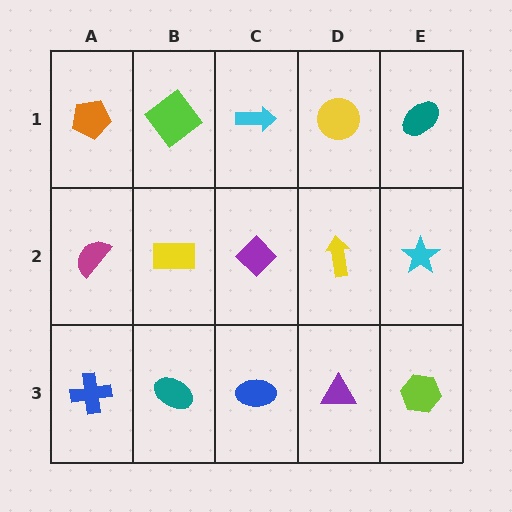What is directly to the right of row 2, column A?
A yellow rectangle.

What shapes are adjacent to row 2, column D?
A yellow circle (row 1, column D), a purple triangle (row 3, column D), a purple diamond (row 2, column C), a cyan star (row 2, column E).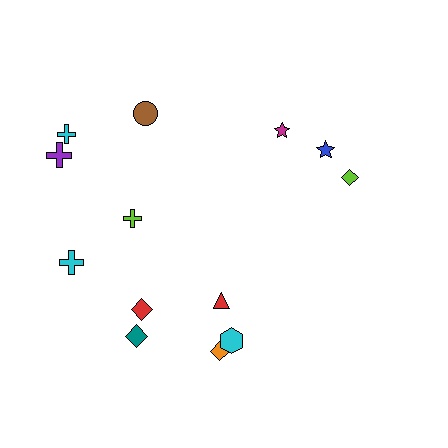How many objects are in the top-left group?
There are 5 objects.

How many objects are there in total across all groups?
There are 13 objects.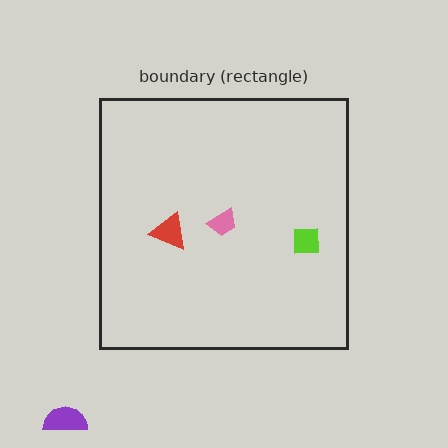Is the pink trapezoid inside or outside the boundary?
Inside.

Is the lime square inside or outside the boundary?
Inside.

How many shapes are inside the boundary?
3 inside, 1 outside.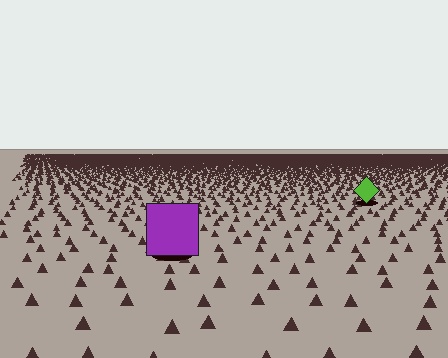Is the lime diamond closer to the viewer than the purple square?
No. The purple square is closer — you can tell from the texture gradient: the ground texture is coarser near it.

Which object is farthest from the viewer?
The lime diamond is farthest from the viewer. It appears smaller and the ground texture around it is denser.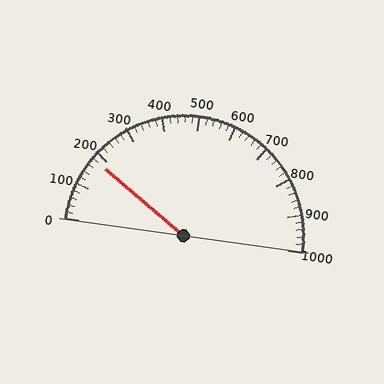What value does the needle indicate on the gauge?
The needle indicates approximately 180.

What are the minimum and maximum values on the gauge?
The gauge ranges from 0 to 1000.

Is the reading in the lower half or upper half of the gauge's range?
The reading is in the lower half of the range (0 to 1000).